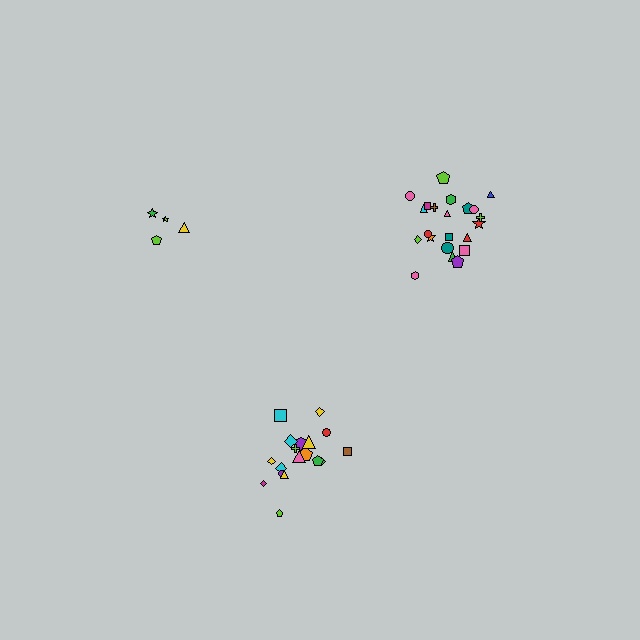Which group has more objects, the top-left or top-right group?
The top-right group.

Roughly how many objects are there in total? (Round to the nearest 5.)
Roughly 45 objects in total.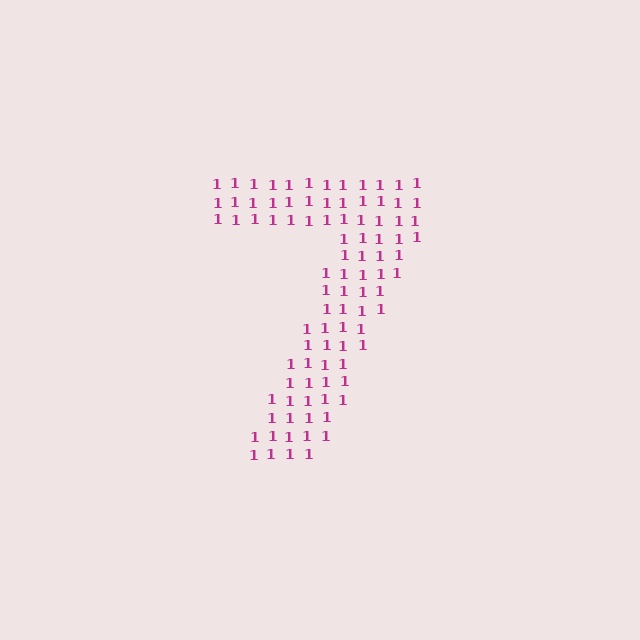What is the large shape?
The large shape is the digit 7.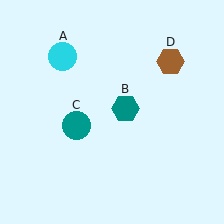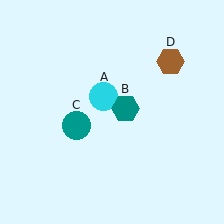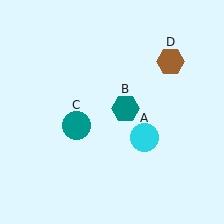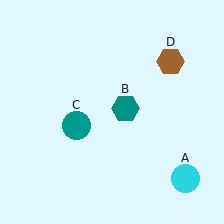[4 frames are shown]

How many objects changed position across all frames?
1 object changed position: cyan circle (object A).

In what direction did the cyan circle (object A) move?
The cyan circle (object A) moved down and to the right.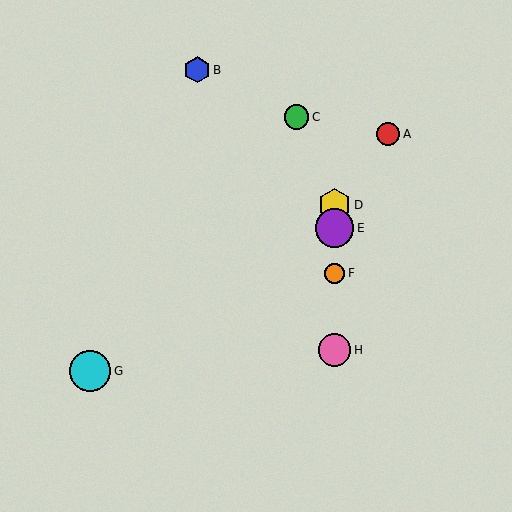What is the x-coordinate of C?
Object C is at x≈297.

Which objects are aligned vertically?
Objects D, E, F, H are aligned vertically.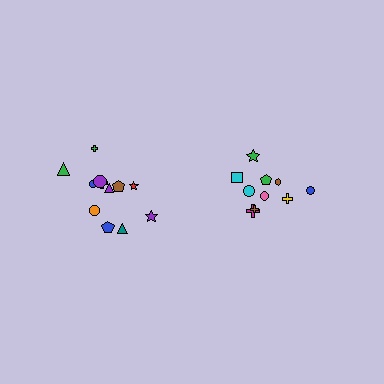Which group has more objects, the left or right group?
The left group.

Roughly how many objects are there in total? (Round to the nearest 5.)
Roughly 20 objects in total.